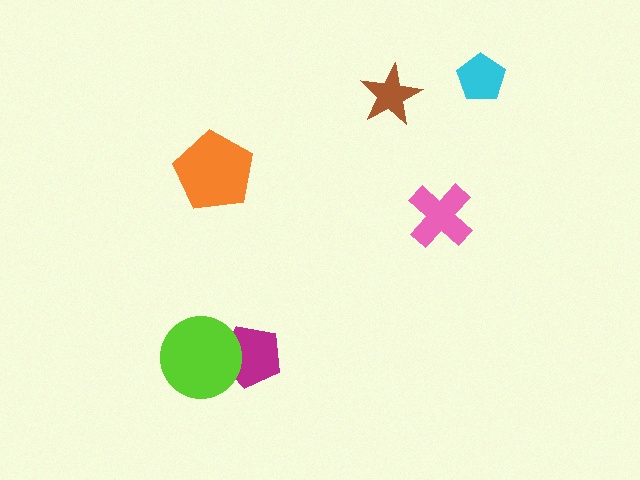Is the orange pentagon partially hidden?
No, no other shape covers it.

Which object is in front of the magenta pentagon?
The lime circle is in front of the magenta pentagon.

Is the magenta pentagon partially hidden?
Yes, it is partially covered by another shape.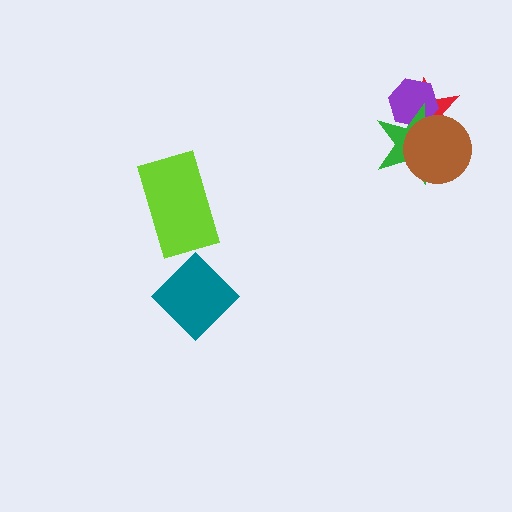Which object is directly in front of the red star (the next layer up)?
The purple hexagon is directly in front of the red star.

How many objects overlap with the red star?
3 objects overlap with the red star.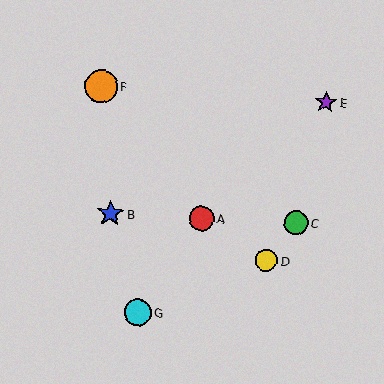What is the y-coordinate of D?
Object D is at y≈260.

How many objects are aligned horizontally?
3 objects (A, B, C) are aligned horizontally.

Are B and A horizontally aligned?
Yes, both are at y≈214.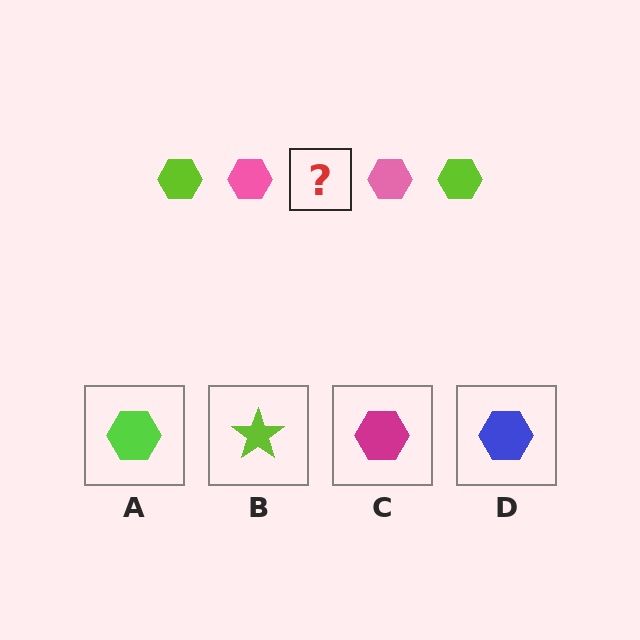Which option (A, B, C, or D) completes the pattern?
A.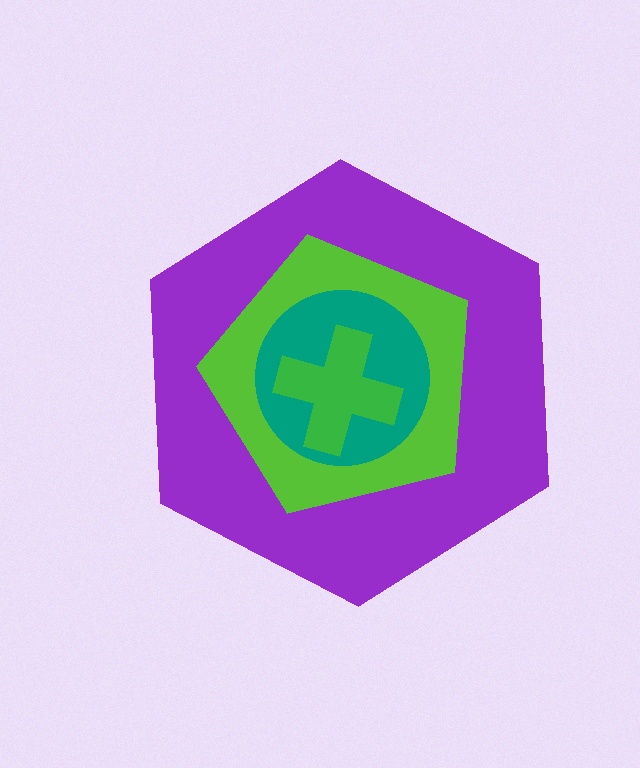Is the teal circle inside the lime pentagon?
Yes.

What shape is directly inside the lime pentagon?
The teal circle.